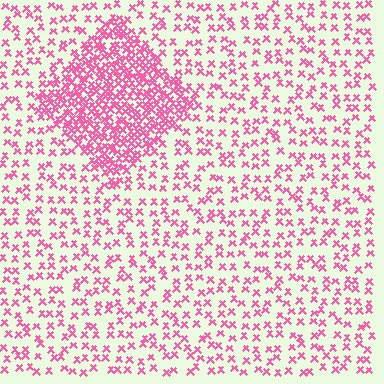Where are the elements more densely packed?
The elements are more densely packed inside the diamond boundary.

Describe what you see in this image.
The image contains small pink elements arranged at two different densities. A diamond-shaped region is visible where the elements are more densely packed than the surrounding area.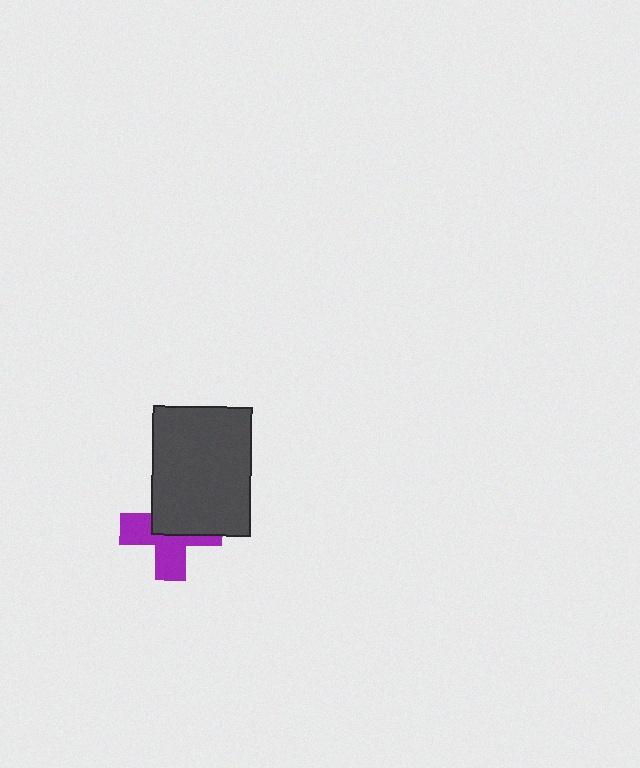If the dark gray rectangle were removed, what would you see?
You would see the complete purple cross.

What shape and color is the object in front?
The object in front is a dark gray rectangle.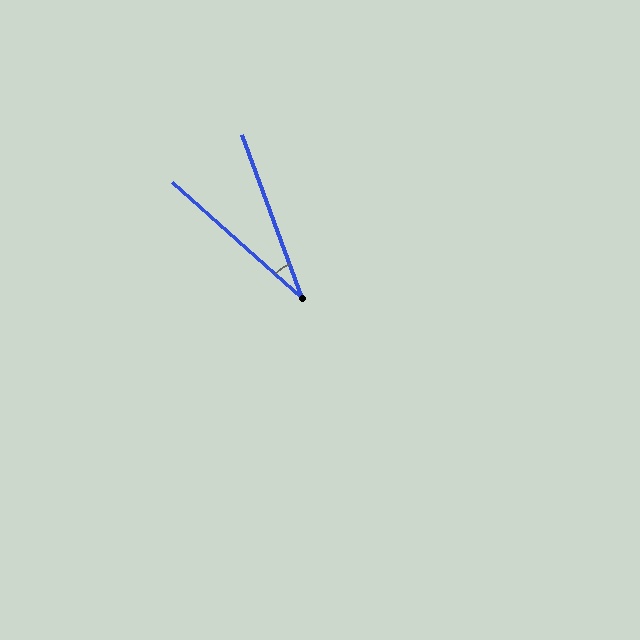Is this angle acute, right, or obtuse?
It is acute.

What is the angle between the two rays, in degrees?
Approximately 28 degrees.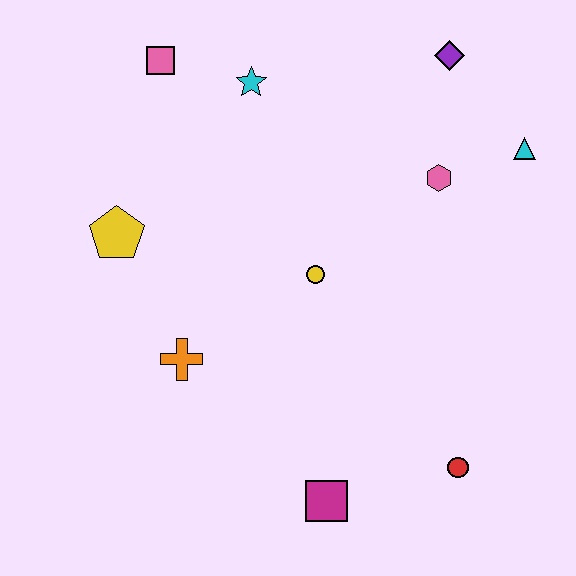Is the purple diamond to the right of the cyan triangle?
No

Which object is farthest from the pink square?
The red circle is farthest from the pink square.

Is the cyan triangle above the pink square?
No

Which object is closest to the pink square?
The cyan star is closest to the pink square.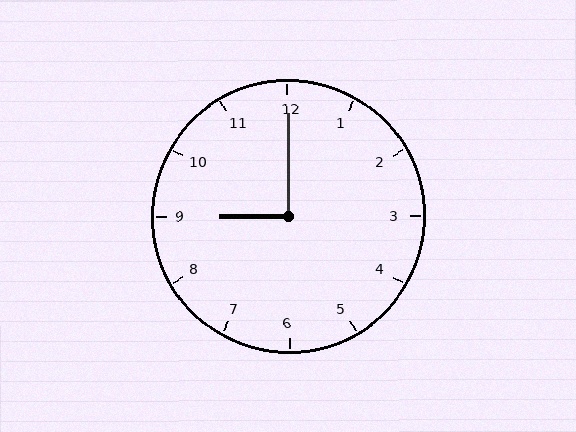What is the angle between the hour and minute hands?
Approximately 90 degrees.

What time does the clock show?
9:00.